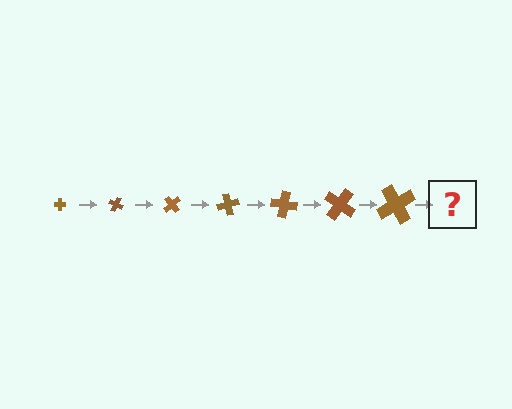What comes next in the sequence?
The next element should be a cross, larger than the previous one and rotated 175 degrees from the start.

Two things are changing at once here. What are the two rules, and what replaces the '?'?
The two rules are that the cross grows larger each step and it rotates 25 degrees each step. The '?' should be a cross, larger than the previous one and rotated 175 degrees from the start.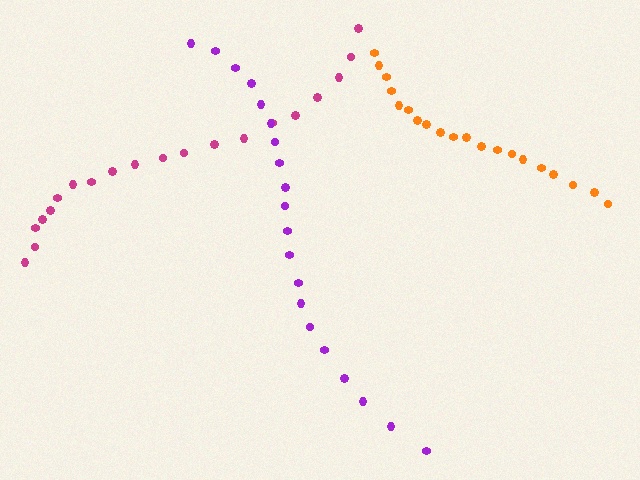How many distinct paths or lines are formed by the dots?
There are 3 distinct paths.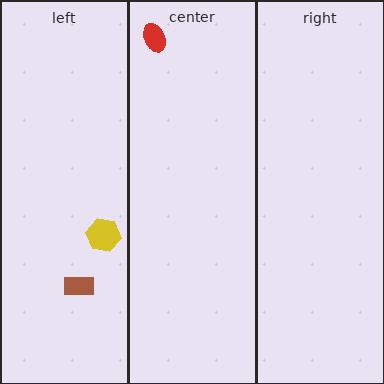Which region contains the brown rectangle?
The left region.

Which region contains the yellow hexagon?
The left region.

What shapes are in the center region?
The red ellipse.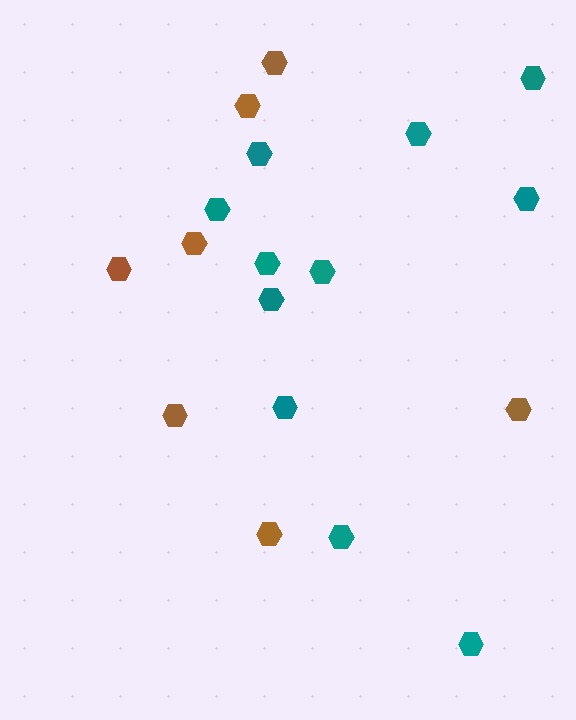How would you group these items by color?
There are 2 groups: one group of teal hexagons (11) and one group of brown hexagons (7).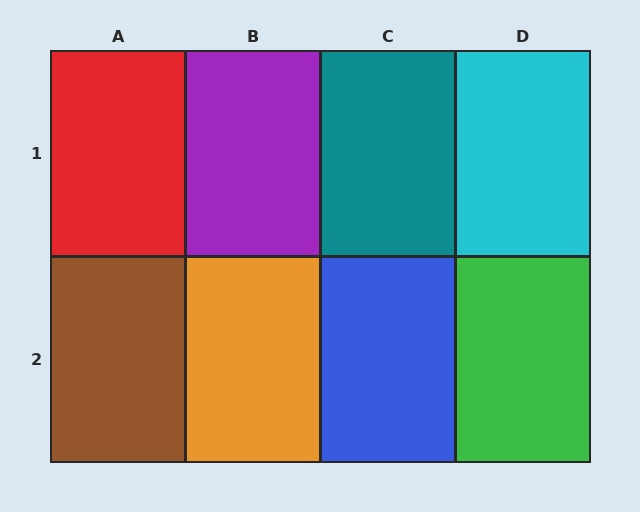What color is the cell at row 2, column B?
Orange.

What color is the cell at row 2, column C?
Blue.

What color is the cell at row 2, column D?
Green.